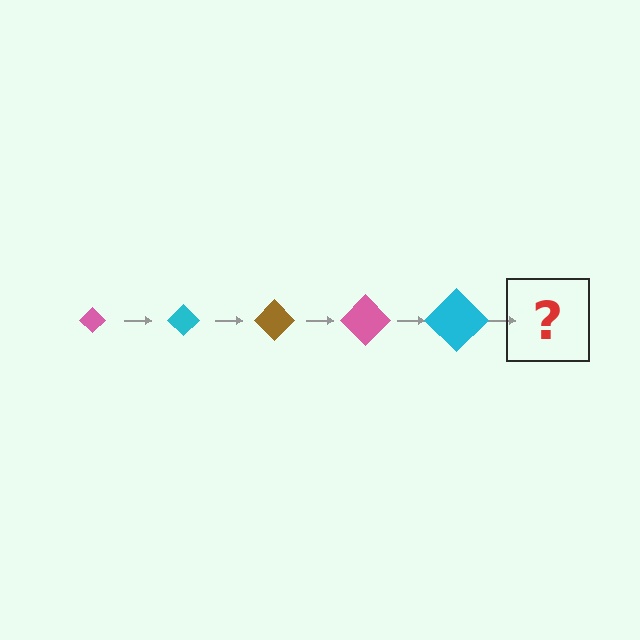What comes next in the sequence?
The next element should be a brown diamond, larger than the previous one.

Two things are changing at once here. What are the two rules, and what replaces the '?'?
The two rules are that the diamond grows larger each step and the color cycles through pink, cyan, and brown. The '?' should be a brown diamond, larger than the previous one.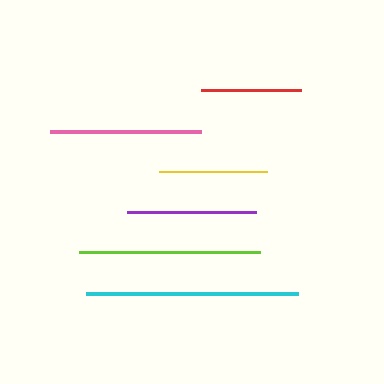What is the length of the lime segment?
The lime segment is approximately 181 pixels long.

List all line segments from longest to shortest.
From longest to shortest: cyan, lime, pink, purple, yellow, red.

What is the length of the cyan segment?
The cyan segment is approximately 212 pixels long.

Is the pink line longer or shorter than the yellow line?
The pink line is longer than the yellow line.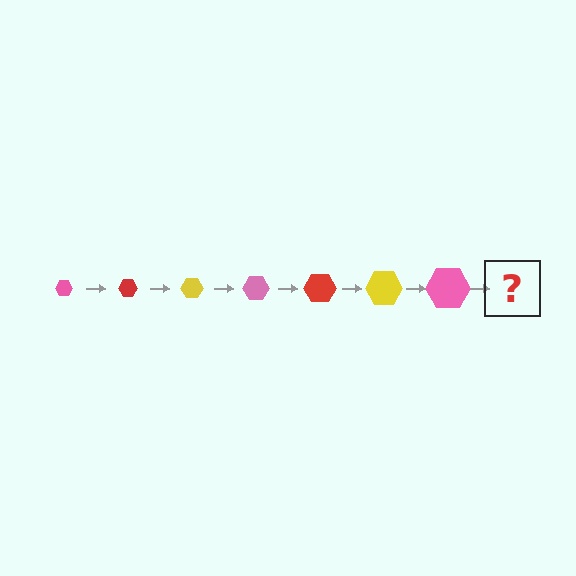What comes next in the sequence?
The next element should be a red hexagon, larger than the previous one.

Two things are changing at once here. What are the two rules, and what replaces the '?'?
The two rules are that the hexagon grows larger each step and the color cycles through pink, red, and yellow. The '?' should be a red hexagon, larger than the previous one.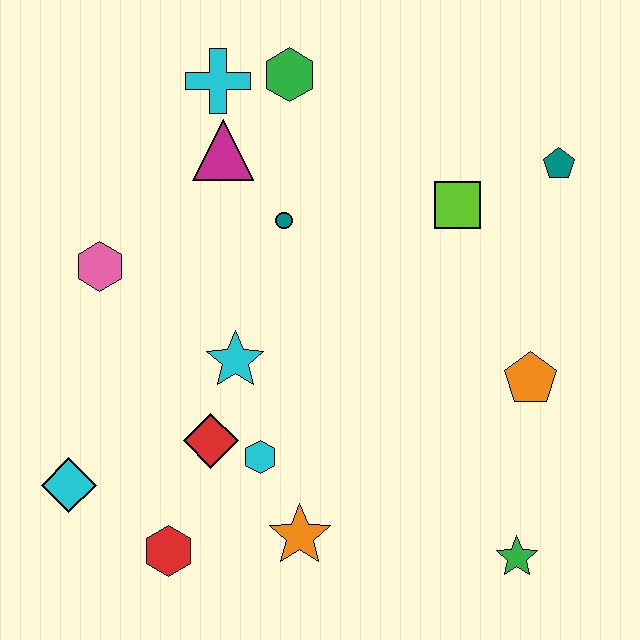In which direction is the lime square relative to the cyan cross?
The lime square is to the right of the cyan cross.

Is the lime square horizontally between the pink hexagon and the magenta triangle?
No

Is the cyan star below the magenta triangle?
Yes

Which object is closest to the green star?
The orange pentagon is closest to the green star.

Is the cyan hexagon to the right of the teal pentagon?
No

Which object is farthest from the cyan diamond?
The teal pentagon is farthest from the cyan diamond.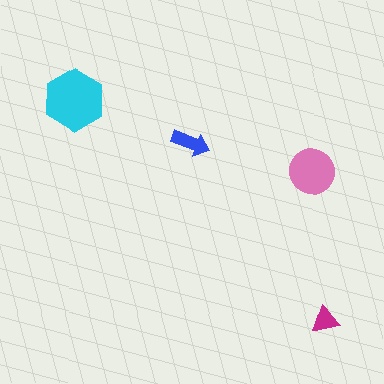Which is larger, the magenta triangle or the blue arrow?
The blue arrow.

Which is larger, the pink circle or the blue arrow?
The pink circle.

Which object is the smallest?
The magenta triangle.